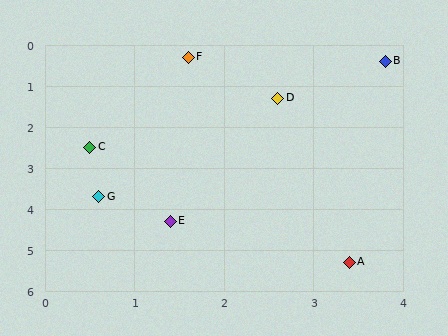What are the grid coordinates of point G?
Point G is at approximately (0.6, 3.7).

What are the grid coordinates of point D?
Point D is at approximately (2.6, 1.3).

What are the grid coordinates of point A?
Point A is at approximately (3.4, 5.3).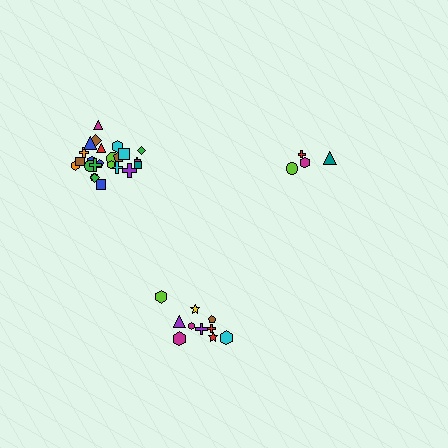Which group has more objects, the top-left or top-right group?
The top-left group.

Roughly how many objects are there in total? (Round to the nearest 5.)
Roughly 40 objects in total.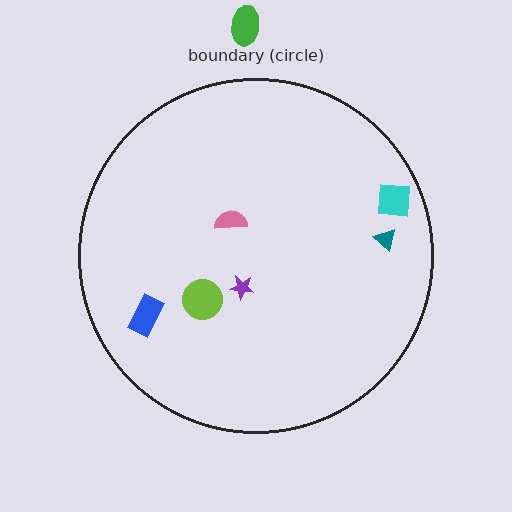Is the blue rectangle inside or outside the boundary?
Inside.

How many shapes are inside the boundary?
6 inside, 1 outside.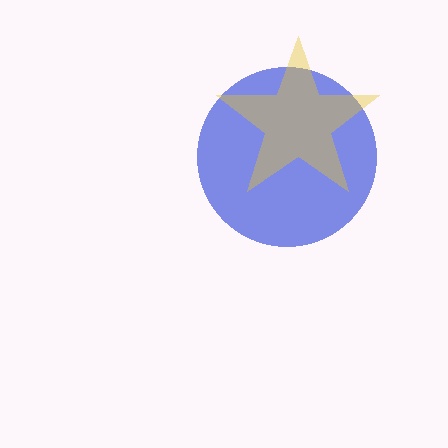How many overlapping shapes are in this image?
There are 2 overlapping shapes in the image.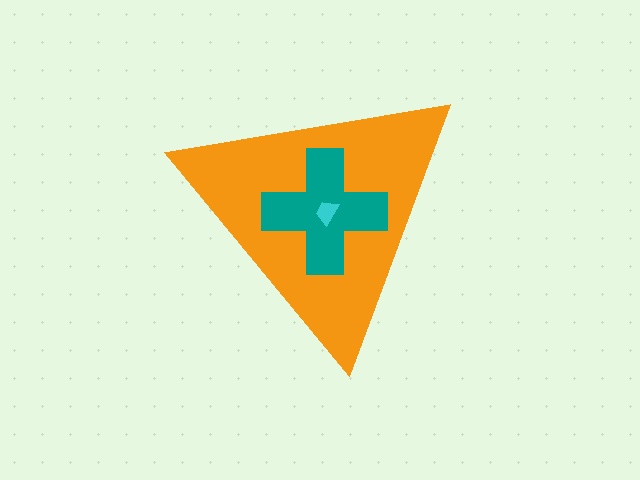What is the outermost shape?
The orange triangle.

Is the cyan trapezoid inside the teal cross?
Yes.